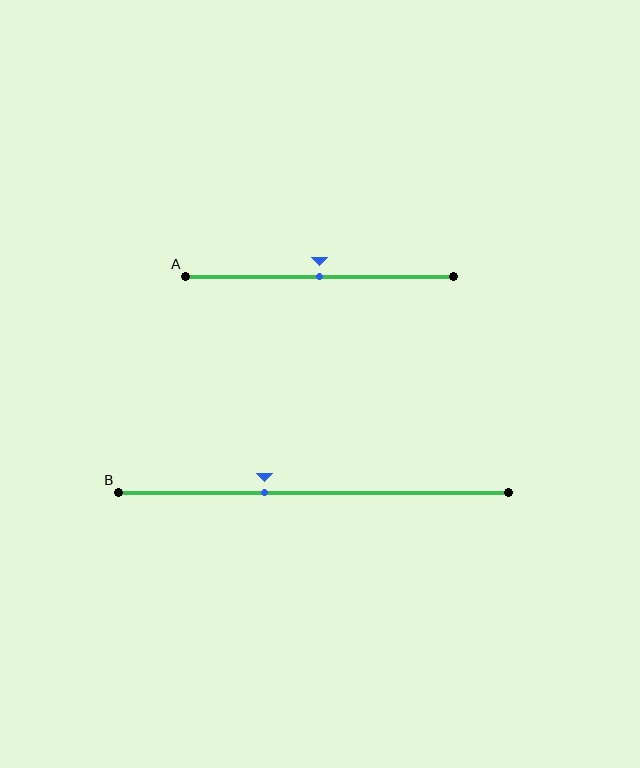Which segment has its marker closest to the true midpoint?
Segment A has its marker closest to the true midpoint.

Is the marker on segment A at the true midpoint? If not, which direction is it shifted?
Yes, the marker on segment A is at the true midpoint.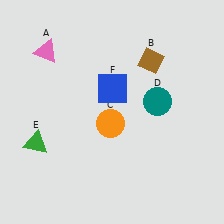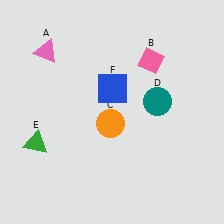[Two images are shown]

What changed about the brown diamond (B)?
In Image 1, B is brown. In Image 2, it changed to pink.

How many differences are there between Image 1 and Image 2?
There is 1 difference between the two images.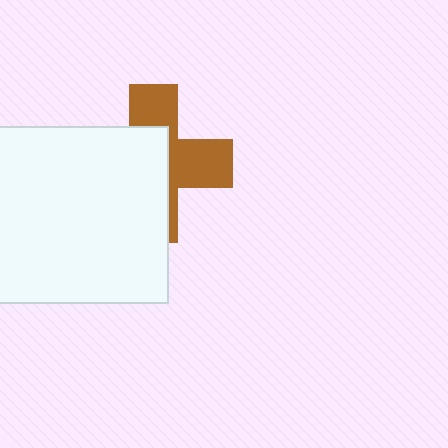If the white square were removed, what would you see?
You would see the complete brown cross.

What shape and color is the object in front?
The object in front is a white square.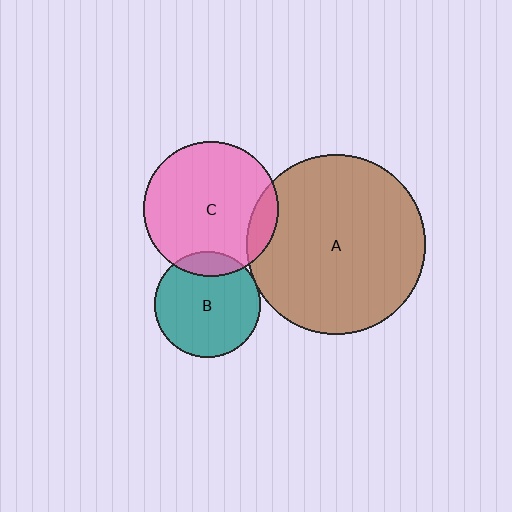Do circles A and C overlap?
Yes.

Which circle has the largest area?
Circle A (brown).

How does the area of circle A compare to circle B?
Approximately 2.9 times.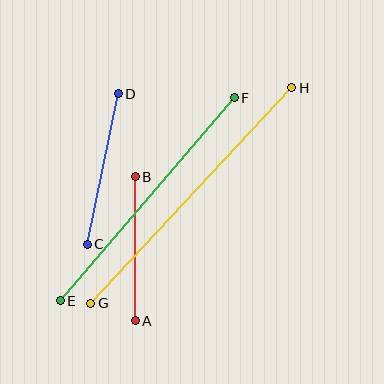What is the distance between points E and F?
The distance is approximately 268 pixels.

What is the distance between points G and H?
The distance is approximately 295 pixels.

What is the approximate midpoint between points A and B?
The midpoint is at approximately (135, 249) pixels.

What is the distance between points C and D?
The distance is approximately 154 pixels.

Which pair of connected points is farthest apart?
Points G and H are farthest apart.